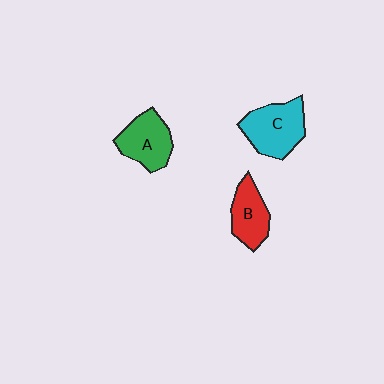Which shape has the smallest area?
Shape B (red).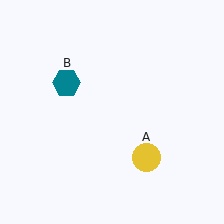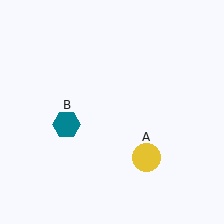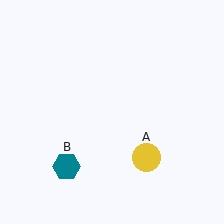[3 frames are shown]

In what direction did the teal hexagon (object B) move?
The teal hexagon (object B) moved down.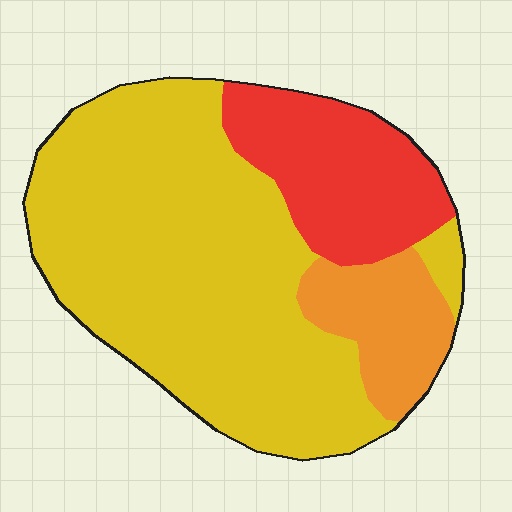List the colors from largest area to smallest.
From largest to smallest: yellow, red, orange.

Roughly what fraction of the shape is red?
Red takes up about one fifth (1/5) of the shape.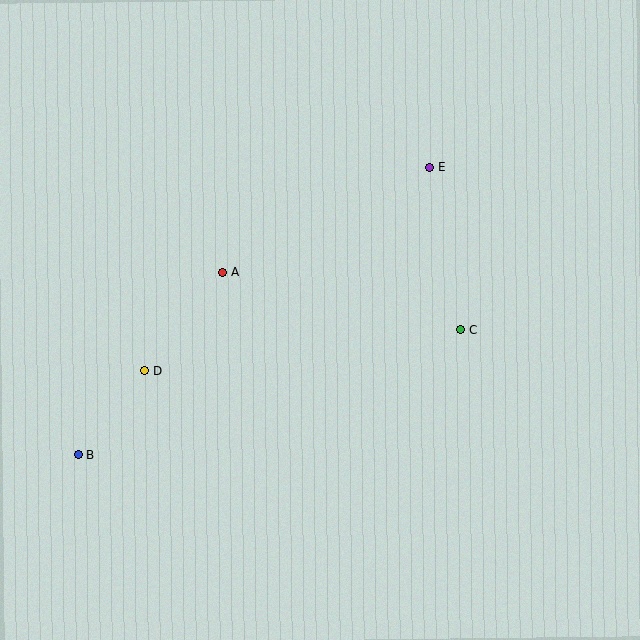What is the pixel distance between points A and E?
The distance between A and E is 232 pixels.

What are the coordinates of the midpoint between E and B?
The midpoint between E and B is at (254, 311).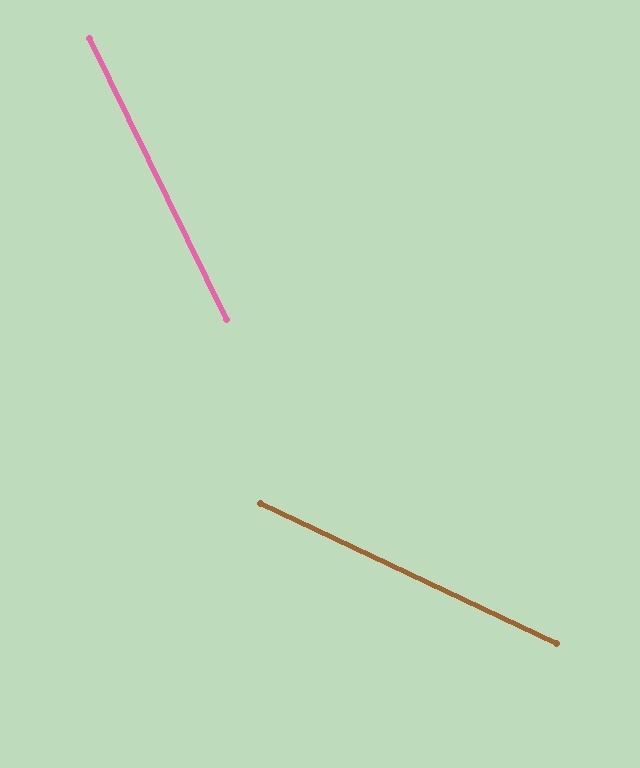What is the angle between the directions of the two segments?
Approximately 39 degrees.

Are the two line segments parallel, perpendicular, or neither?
Neither parallel nor perpendicular — they differ by about 39°.